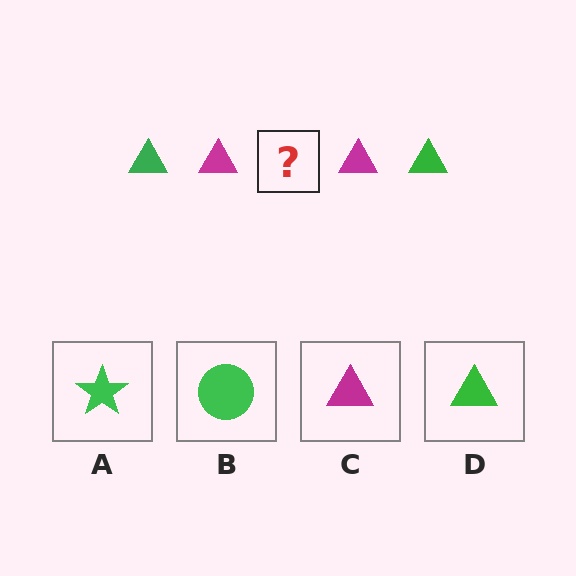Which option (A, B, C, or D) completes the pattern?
D.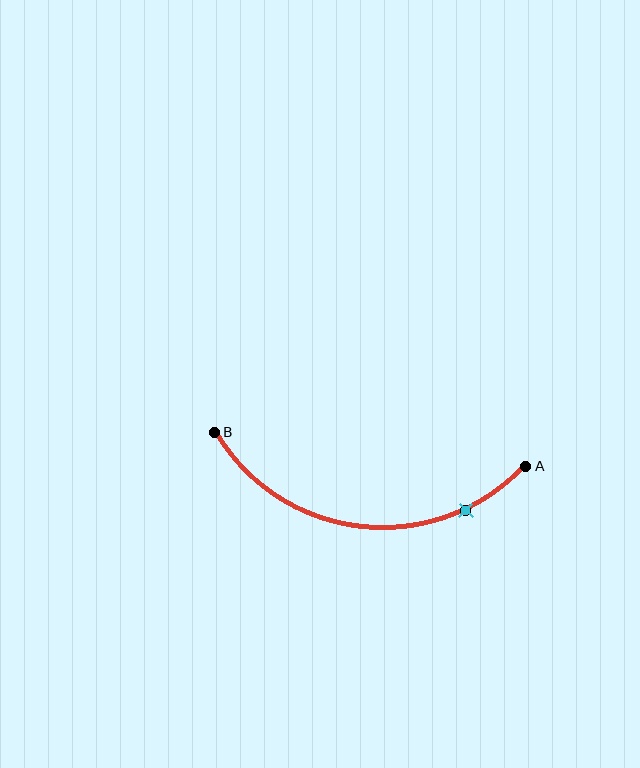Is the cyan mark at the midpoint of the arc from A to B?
No. The cyan mark lies on the arc but is closer to endpoint A. The arc midpoint would be at the point on the curve equidistant along the arc from both A and B.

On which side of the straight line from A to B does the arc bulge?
The arc bulges below the straight line connecting A and B.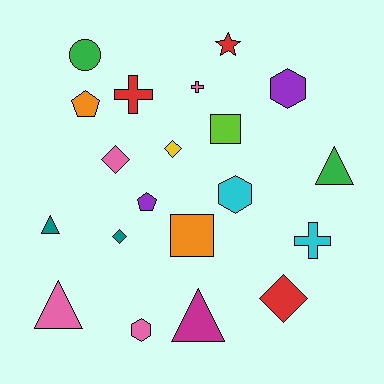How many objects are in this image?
There are 20 objects.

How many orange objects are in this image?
There are 2 orange objects.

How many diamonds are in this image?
There are 4 diamonds.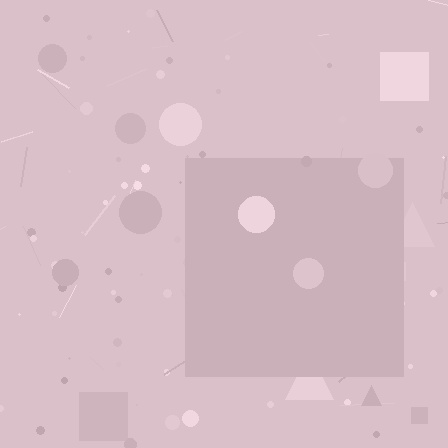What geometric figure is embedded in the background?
A square is embedded in the background.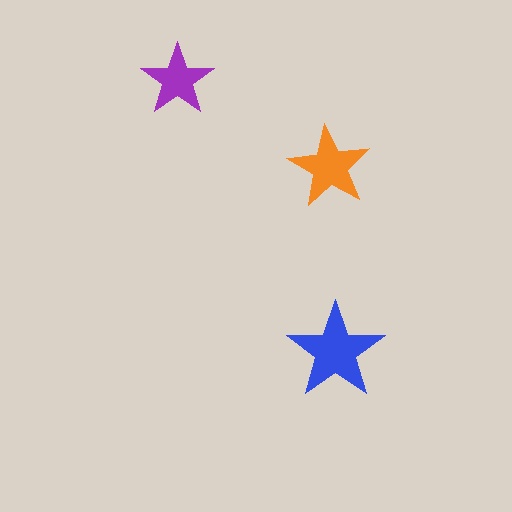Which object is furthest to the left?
The purple star is leftmost.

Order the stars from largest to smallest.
the blue one, the orange one, the purple one.